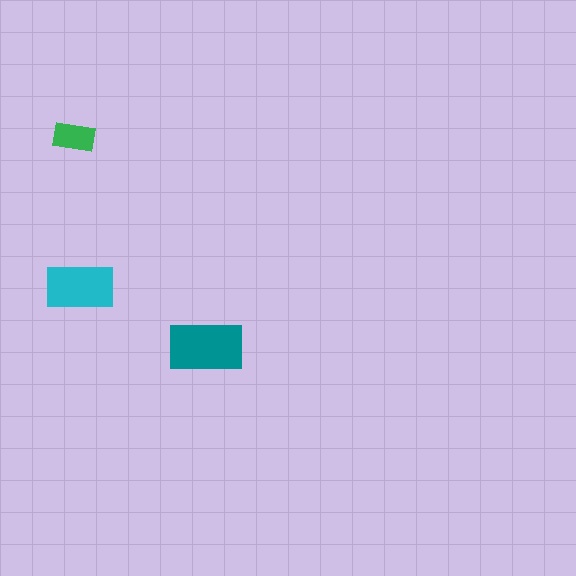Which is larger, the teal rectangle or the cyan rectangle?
The teal one.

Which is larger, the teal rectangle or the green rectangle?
The teal one.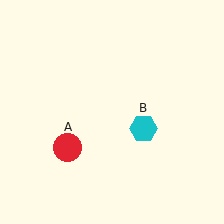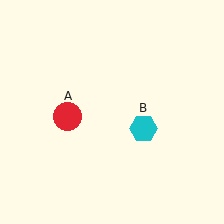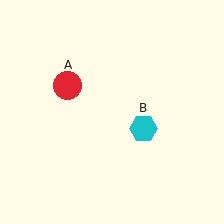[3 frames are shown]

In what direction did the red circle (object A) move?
The red circle (object A) moved up.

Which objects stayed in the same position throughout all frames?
Cyan hexagon (object B) remained stationary.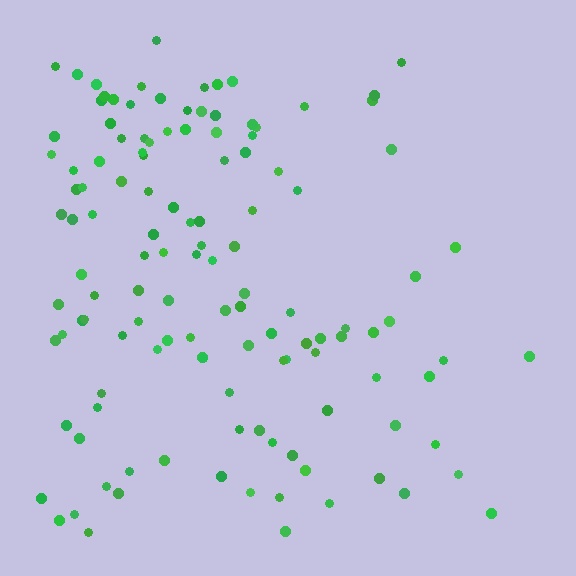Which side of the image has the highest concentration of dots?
The left.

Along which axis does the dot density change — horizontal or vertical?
Horizontal.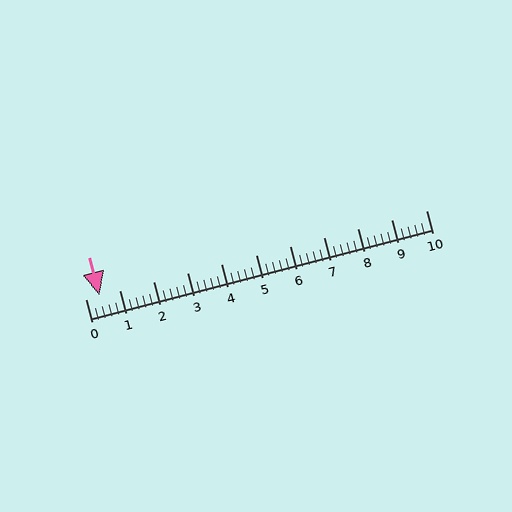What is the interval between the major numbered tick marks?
The major tick marks are spaced 1 units apart.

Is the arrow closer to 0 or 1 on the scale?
The arrow is closer to 0.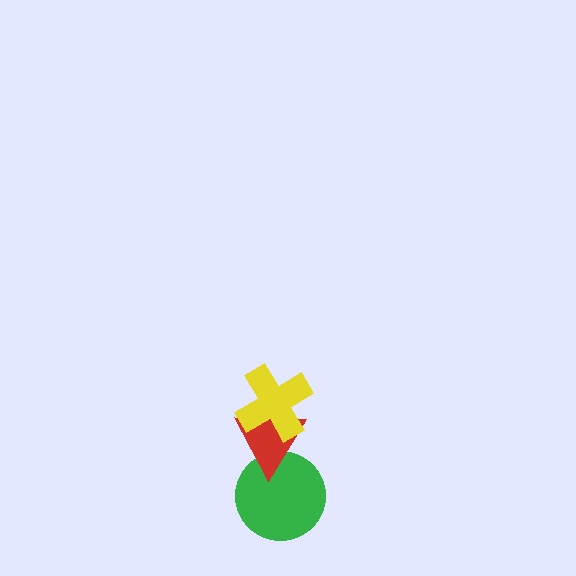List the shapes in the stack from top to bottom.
From top to bottom: the yellow cross, the red triangle, the green circle.